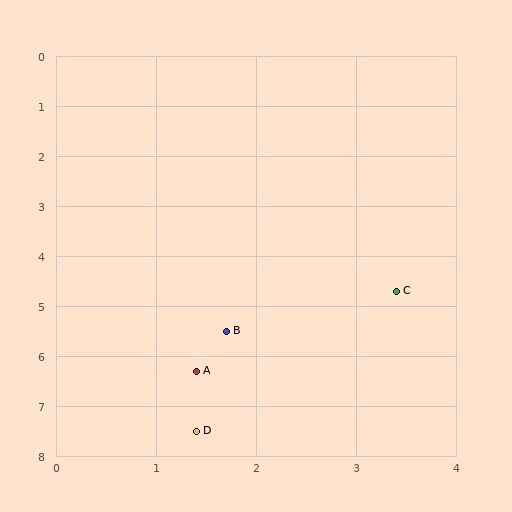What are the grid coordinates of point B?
Point B is at approximately (1.7, 5.5).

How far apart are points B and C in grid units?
Points B and C are about 1.9 grid units apart.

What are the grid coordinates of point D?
Point D is at approximately (1.4, 7.5).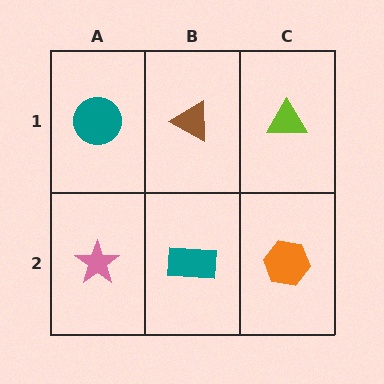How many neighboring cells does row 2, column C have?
2.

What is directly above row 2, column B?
A brown triangle.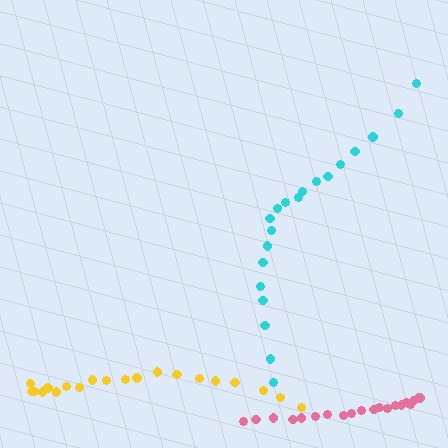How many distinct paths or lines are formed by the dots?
There are 3 distinct paths.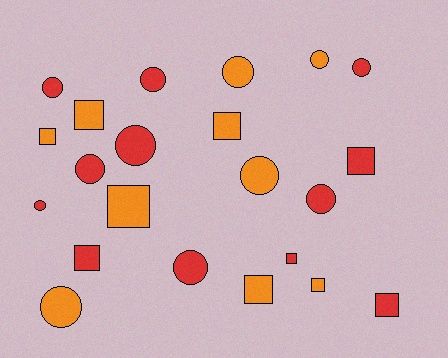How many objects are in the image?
There are 22 objects.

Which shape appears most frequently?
Circle, with 12 objects.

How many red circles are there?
There are 8 red circles.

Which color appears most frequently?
Red, with 12 objects.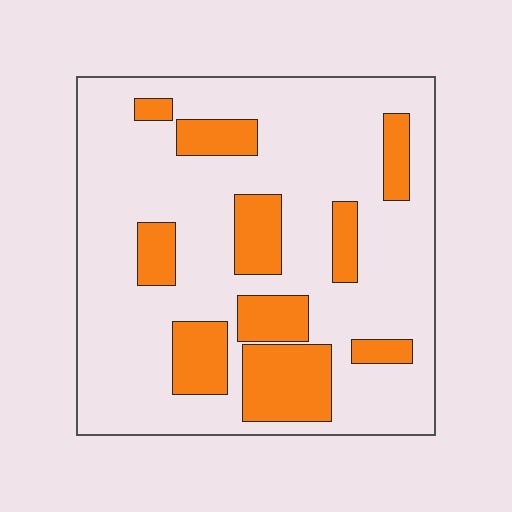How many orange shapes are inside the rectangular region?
10.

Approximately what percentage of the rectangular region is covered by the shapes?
Approximately 25%.